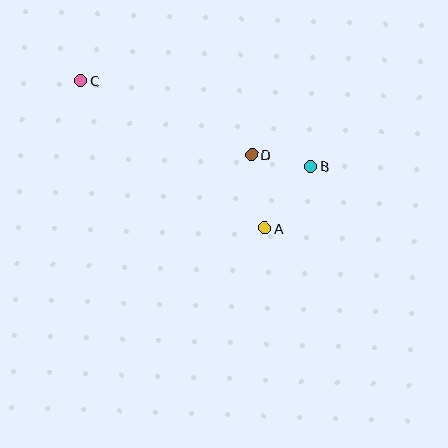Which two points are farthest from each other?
Points B and C are farthest from each other.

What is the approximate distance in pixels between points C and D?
The distance between C and D is approximately 186 pixels.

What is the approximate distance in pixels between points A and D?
The distance between A and D is approximately 75 pixels.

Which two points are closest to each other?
Points B and D are closest to each other.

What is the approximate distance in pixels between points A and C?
The distance between A and C is approximately 236 pixels.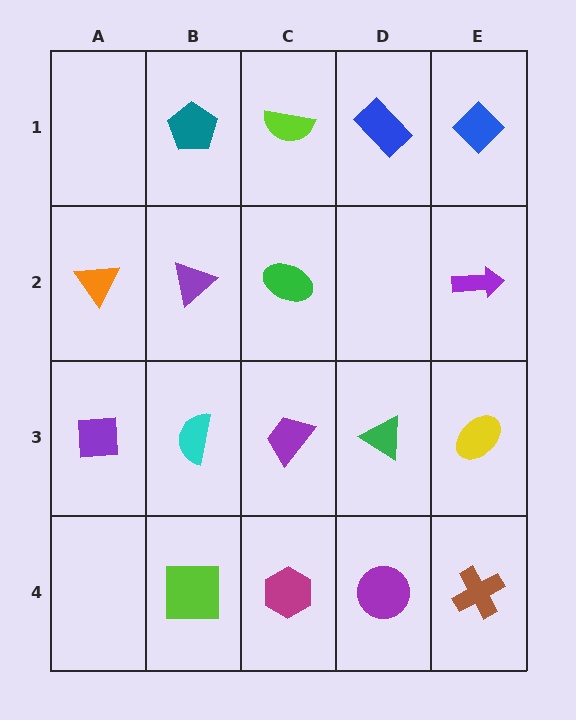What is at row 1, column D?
A blue rectangle.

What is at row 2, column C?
A green ellipse.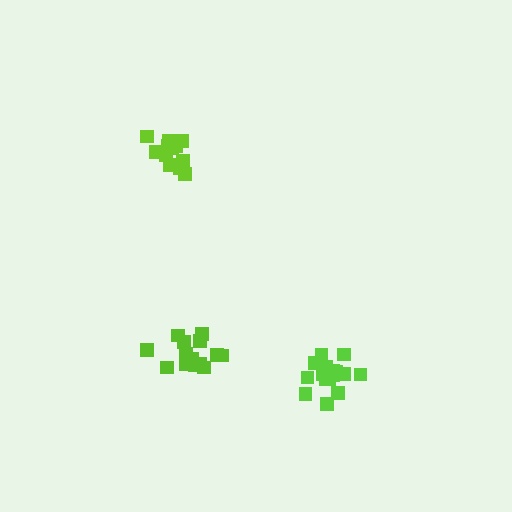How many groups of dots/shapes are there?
There are 3 groups.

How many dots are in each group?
Group 1: 13 dots, Group 2: 17 dots, Group 3: 16 dots (46 total).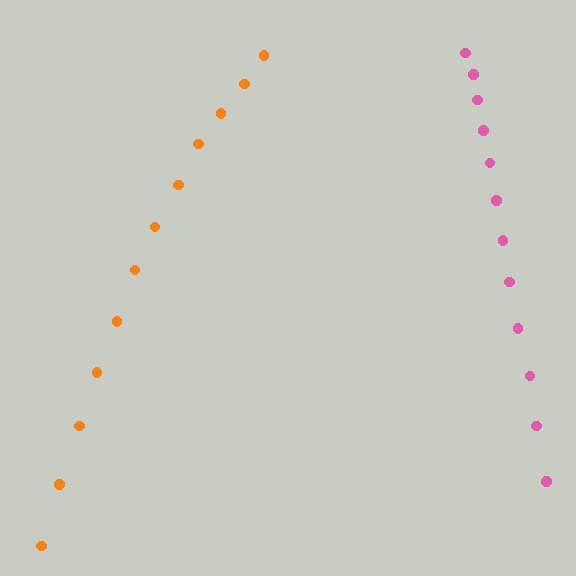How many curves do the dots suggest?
There are 2 distinct paths.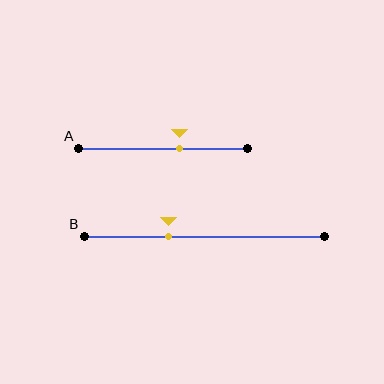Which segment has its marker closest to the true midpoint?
Segment A has its marker closest to the true midpoint.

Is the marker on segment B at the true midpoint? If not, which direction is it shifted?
No, the marker on segment B is shifted to the left by about 15% of the segment length.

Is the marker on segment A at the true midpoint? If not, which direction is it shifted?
No, the marker on segment A is shifted to the right by about 10% of the segment length.